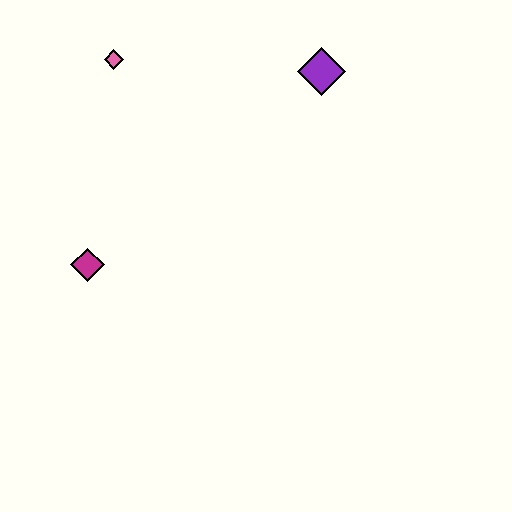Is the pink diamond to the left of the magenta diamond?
No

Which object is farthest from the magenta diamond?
The purple diamond is farthest from the magenta diamond.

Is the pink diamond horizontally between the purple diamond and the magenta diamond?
Yes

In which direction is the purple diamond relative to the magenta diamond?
The purple diamond is to the right of the magenta diamond.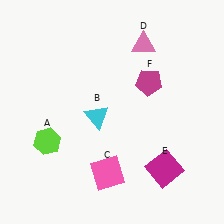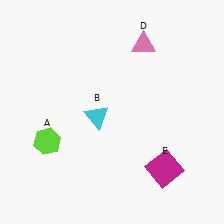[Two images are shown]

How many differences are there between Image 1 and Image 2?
There are 2 differences between the two images.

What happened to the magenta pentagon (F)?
The magenta pentagon (F) was removed in Image 2. It was in the top-right area of Image 1.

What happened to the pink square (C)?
The pink square (C) was removed in Image 2. It was in the bottom-left area of Image 1.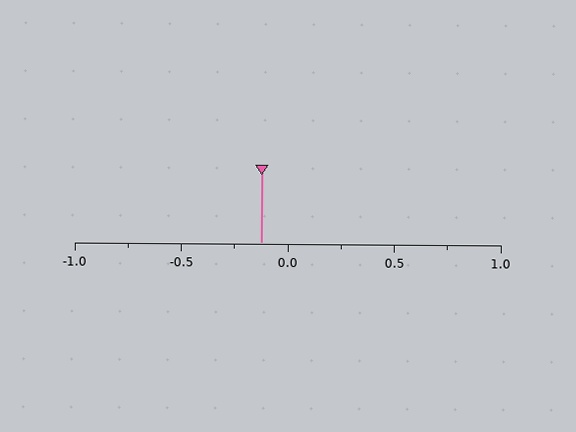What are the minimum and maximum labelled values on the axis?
The axis runs from -1.0 to 1.0.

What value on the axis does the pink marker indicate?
The marker indicates approximately -0.12.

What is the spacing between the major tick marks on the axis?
The major ticks are spaced 0.5 apart.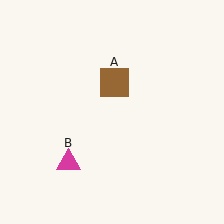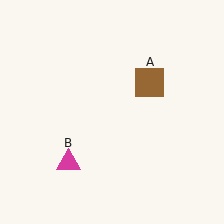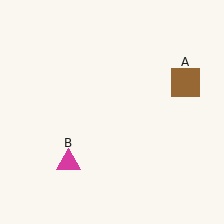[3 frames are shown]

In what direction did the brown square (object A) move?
The brown square (object A) moved right.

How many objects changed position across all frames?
1 object changed position: brown square (object A).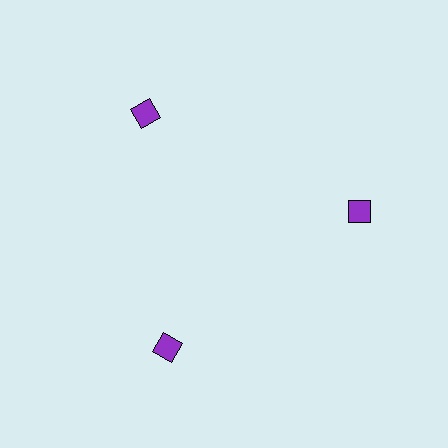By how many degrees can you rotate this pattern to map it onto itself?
The pattern maps onto itself every 120 degrees of rotation.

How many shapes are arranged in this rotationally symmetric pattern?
There are 3 shapes, arranged in 3 groups of 1.